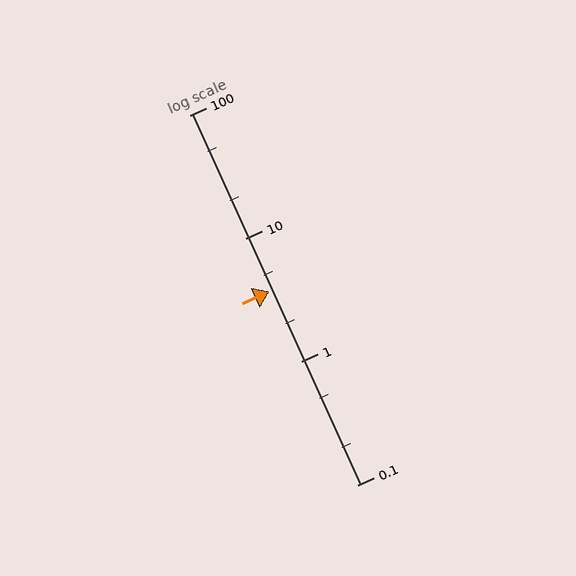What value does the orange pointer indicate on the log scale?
The pointer indicates approximately 3.7.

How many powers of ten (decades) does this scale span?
The scale spans 3 decades, from 0.1 to 100.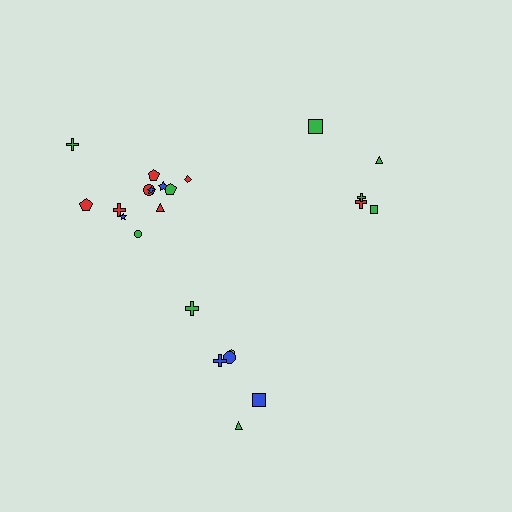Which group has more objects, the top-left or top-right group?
The top-left group.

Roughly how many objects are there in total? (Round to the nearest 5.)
Roughly 25 objects in total.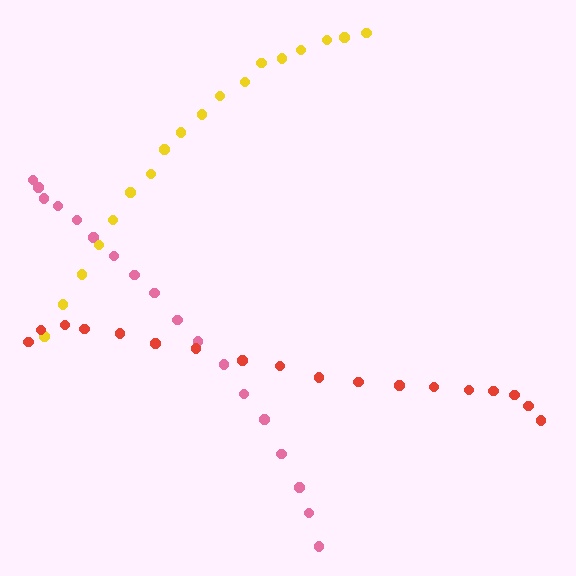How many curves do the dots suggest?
There are 3 distinct paths.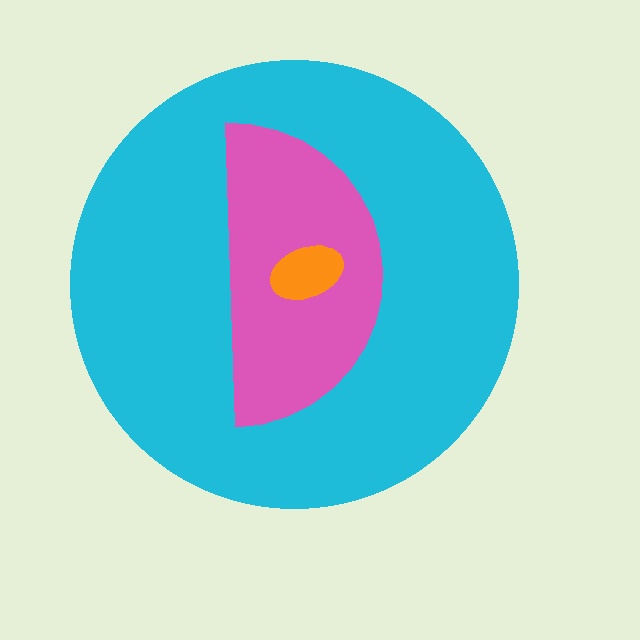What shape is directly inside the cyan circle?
The pink semicircle.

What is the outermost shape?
The cyan circle.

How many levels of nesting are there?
3.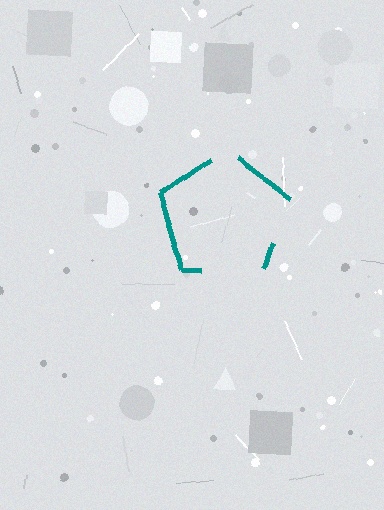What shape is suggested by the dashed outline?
The dashed outline suggests a pentagon.